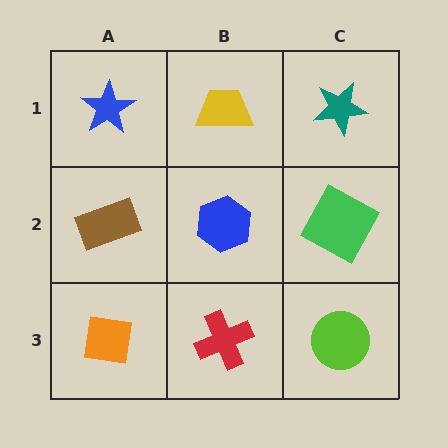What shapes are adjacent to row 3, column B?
A blue hexagon (row 2, column B), an orange square (row 3, column A), a lime circle (row 3, column C).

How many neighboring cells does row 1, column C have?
2.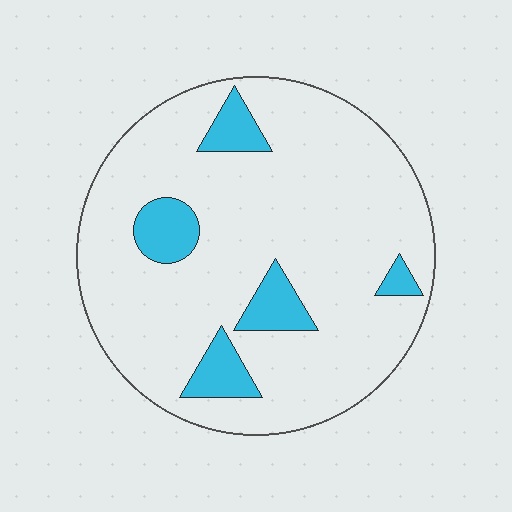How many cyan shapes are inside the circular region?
5.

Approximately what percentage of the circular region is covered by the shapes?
Approximately 15%.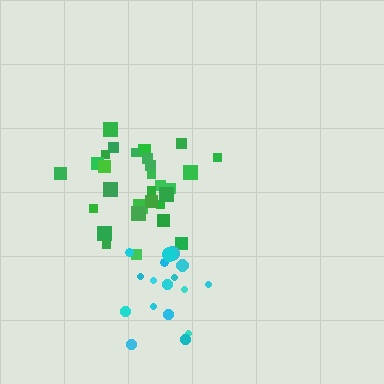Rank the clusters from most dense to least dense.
green, cyan.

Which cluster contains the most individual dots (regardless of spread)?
Green (29).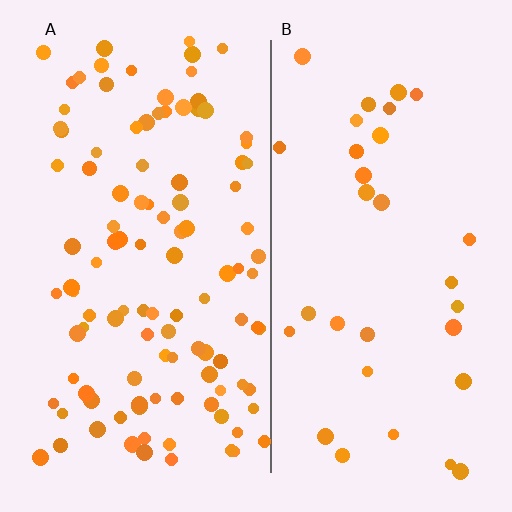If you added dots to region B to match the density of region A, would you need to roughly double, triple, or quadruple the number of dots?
Approximately triple.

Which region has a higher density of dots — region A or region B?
A (the left).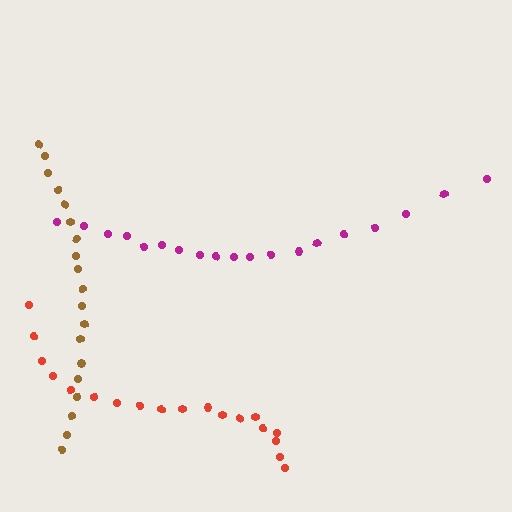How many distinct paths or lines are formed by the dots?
There are 3 distinct paths.